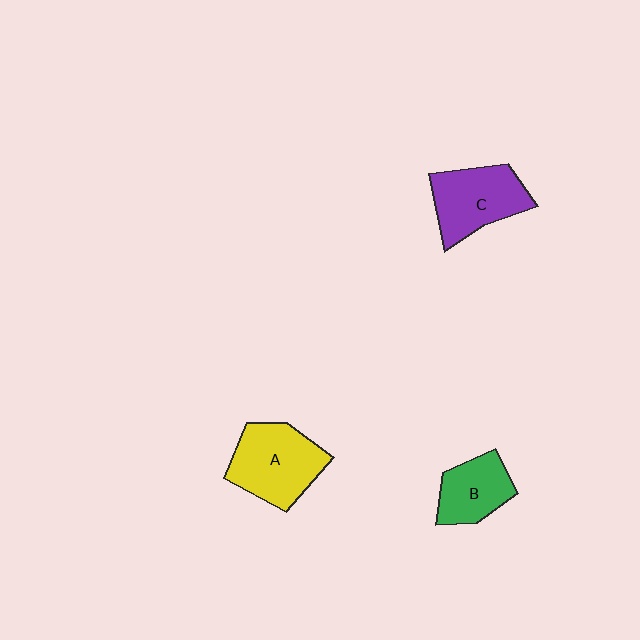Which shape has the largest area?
Shape A (yellow).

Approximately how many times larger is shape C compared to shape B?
Approximately 1.4 times.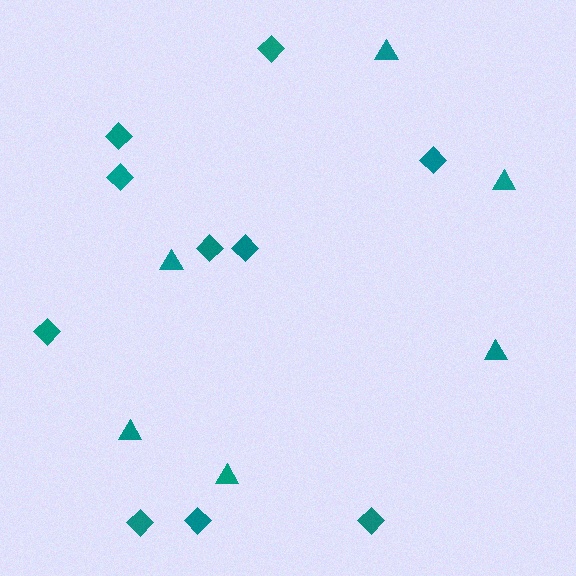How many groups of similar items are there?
There are 2 groups: one group of diamonds (10) and one group of triangles (6).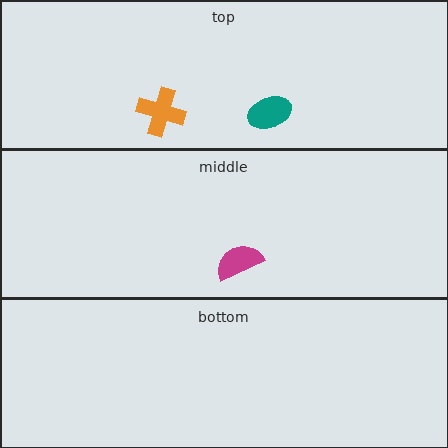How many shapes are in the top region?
2.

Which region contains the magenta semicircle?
The middle region.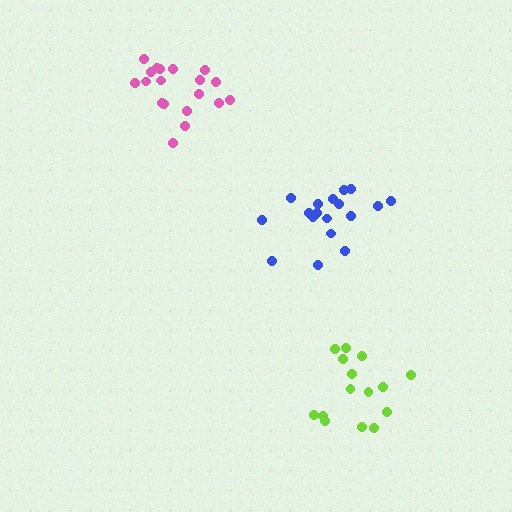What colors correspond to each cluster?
The clusters are colored: blue, pink, lime.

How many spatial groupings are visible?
There are 3 spatial groupings.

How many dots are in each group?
Group 1: 18 dots, Group 2: 19 dots, Group 3: 15 dots (52 total).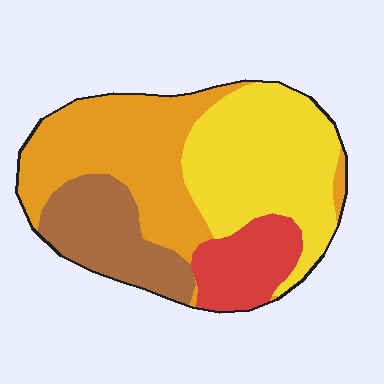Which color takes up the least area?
Red, at roughly 15%.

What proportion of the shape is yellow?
Yellow covers 34% of the shape.